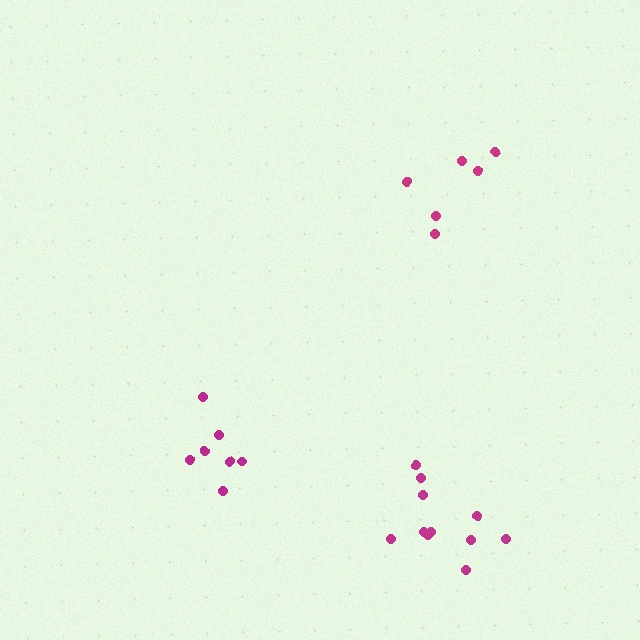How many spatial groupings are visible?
There are 3 spatial groupings.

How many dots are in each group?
Group 1: 6 dots, Group 2: 11 dots, Group 3: 7 dots (24 total).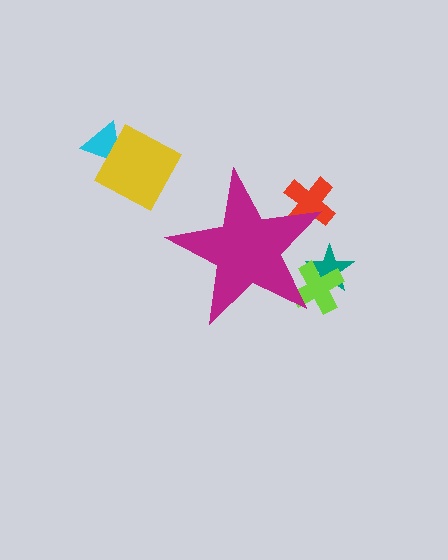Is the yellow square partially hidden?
No, the yellow square is fully visible.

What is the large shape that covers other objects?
A magenta star.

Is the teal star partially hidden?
Yes, the teal star is partially hidden behind the magenta star.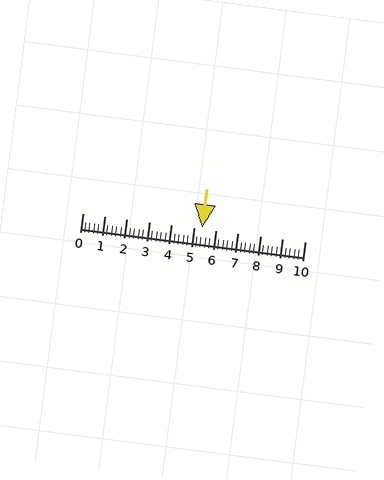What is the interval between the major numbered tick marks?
The major tick marks are spaced 1 units apart.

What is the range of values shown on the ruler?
The ruler shows values from 0 to 10.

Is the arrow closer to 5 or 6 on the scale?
The arrow is closer to 5.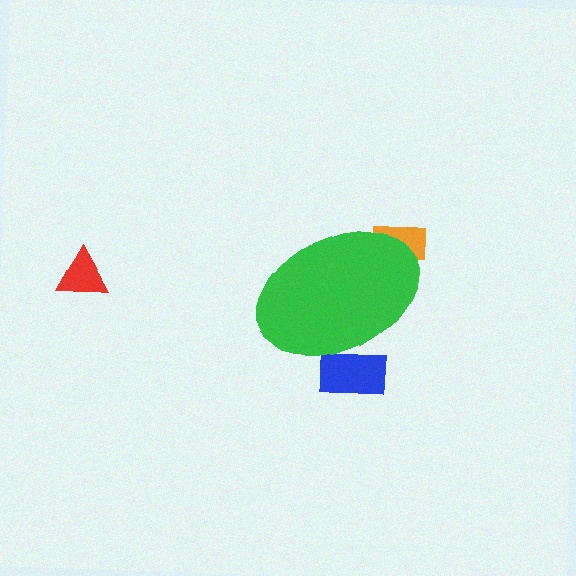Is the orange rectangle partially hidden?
Yes, the orange rectangle is partially hidden behind the green ellipse.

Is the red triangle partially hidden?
No, the red triangle is fully visible.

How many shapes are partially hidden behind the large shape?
2 shapes are partially hidden.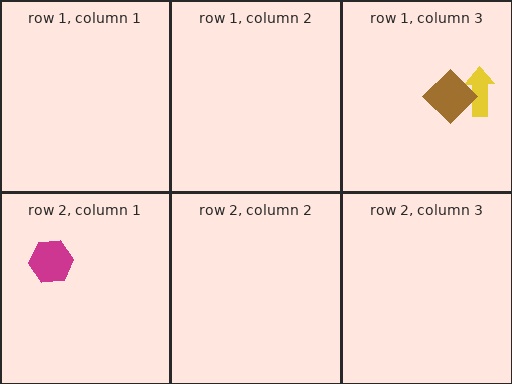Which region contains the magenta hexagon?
The row 2, column 1 region.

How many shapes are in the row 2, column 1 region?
1.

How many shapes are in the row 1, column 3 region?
2.